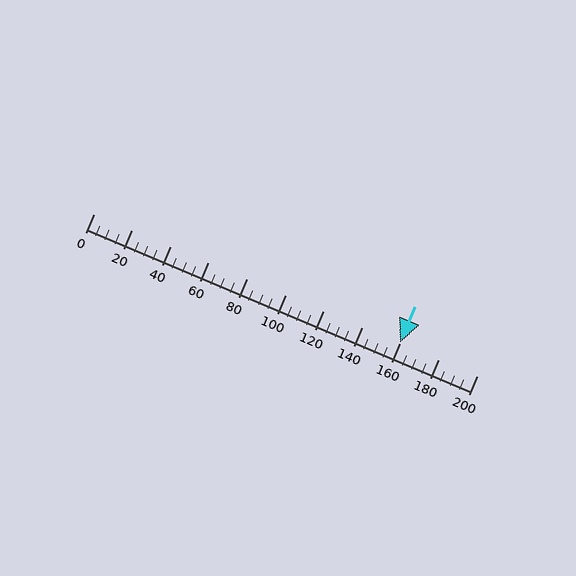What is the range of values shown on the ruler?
The ruler shows values from 0 to 200.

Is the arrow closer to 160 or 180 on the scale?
The arrow is closer to 160.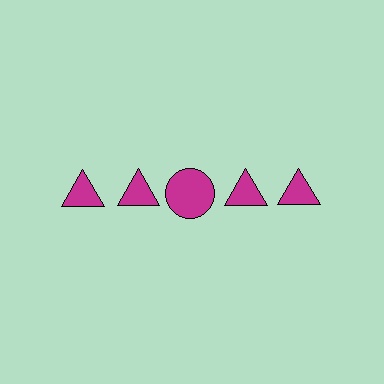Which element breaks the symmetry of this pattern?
The magenta circle in the top row, center column breaks the symmetry. All other shapes are magenta triangles.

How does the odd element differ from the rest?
It has a different shape: circle instead of triangle.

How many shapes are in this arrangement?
There are 5 shapes arranged in a grid pattern.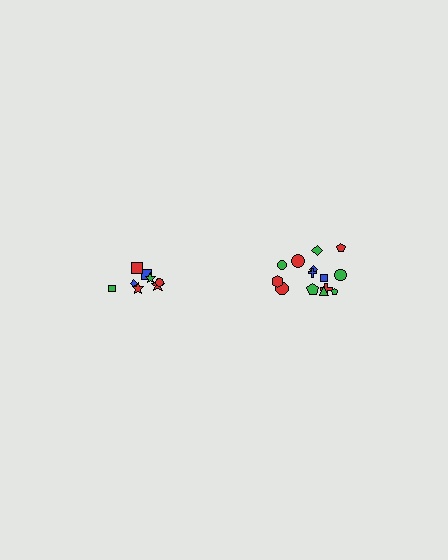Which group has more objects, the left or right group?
The right group.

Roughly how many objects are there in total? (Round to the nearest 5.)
Roughly 25 objects in total.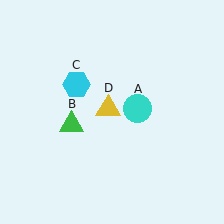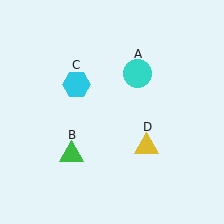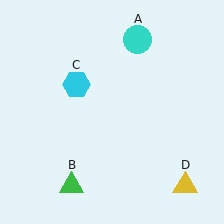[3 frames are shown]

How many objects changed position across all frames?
3 objects changed position: cyan circle (object A), green triangle (object B), yellow triangle (object D).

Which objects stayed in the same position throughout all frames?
Cyan hexagon (object C) remained stationary.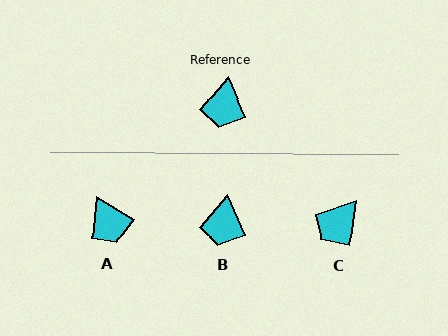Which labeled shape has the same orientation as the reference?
B.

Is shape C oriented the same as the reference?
No, it is off by about 32 degrees.